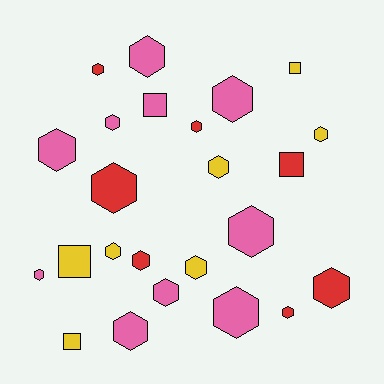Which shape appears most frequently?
Hexagon, with 19 objects.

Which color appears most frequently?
Pink, with 10 objects.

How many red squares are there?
There is 1 red square.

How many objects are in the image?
There are 24 objects.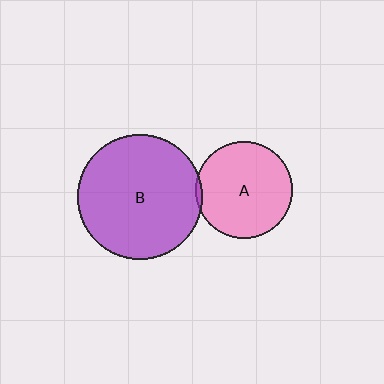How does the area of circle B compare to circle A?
Approximately 1.7 times.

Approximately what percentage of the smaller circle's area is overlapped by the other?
Approximately 5%.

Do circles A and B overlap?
Yes.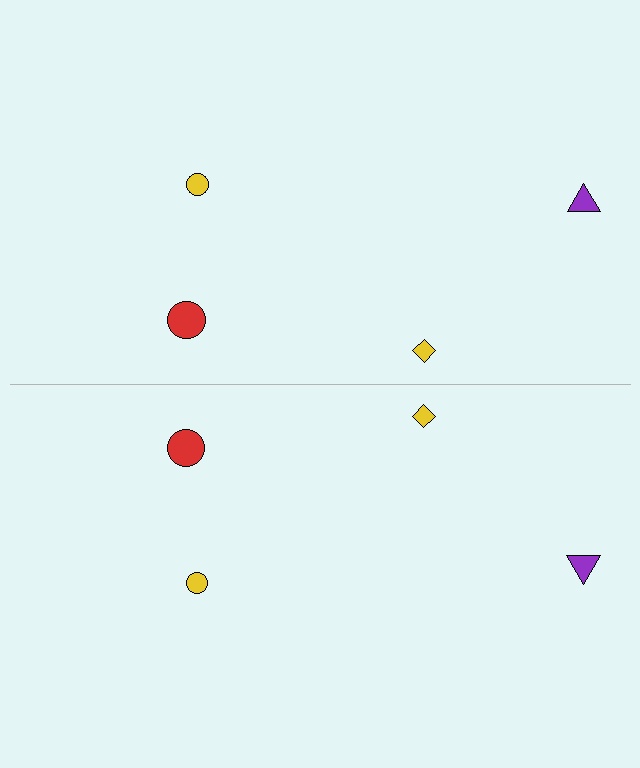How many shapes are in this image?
There are 8 shapes in this image.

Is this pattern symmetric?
Yes, this pattern has bilateral (reflection) symmetry.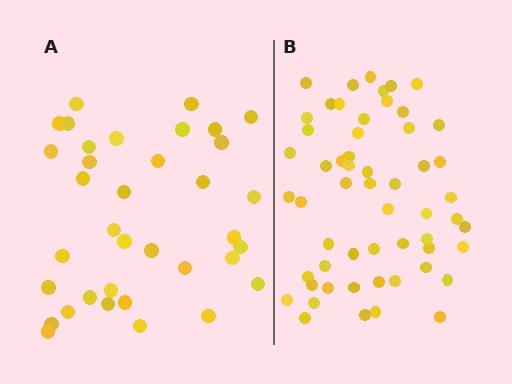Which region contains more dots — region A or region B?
Region B (the right region) has more dots.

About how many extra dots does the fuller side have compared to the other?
Region B has approximately 20 more dots than region A.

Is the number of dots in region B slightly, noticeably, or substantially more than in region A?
Region B has substantially more. The ratio is roughly 1.6 to 1.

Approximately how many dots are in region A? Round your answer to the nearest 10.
About 40 dots. (The exact count is 36, which rounds to 40.)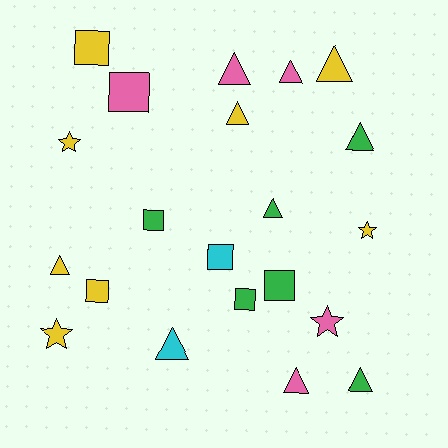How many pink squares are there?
There is 1 pink square.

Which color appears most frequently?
Yellow, with 8 objects.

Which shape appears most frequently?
Triangle, with 10 objects.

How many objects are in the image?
There are 21 objects.